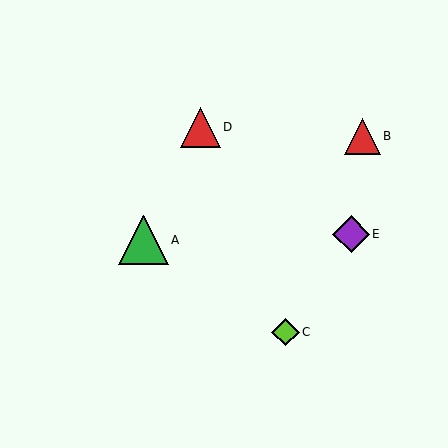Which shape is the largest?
The green triangle (labeled A) is the largest.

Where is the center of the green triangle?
The center of the green triangle is at (144, 240).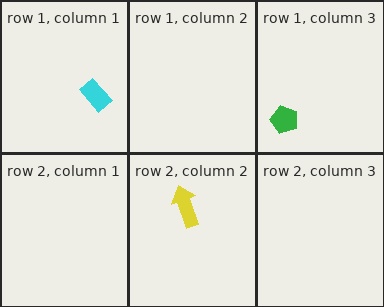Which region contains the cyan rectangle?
The row 1, column 1 region.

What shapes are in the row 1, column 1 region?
The cyan rectangle.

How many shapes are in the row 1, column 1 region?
1.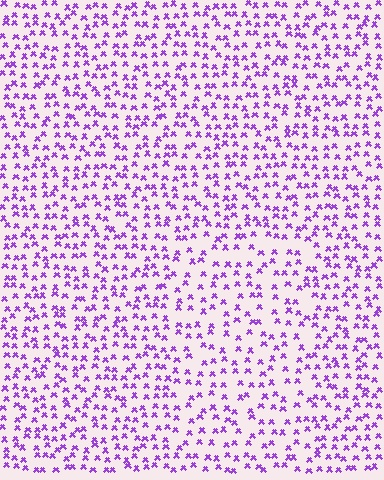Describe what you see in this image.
The image contains small purple elements arranged at two different densities. A rectangle-shaped region is visible where the elements are less densely packed than the surrounding area.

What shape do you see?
I see a rectangle.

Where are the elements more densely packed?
The elements are more densely packed outside the rectangle boundary.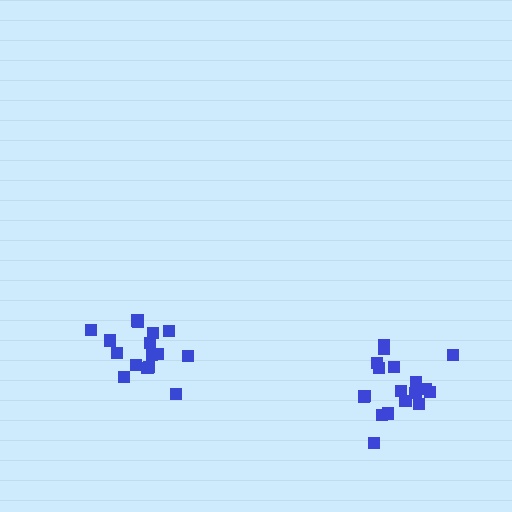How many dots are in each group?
Group 1: 18 dots, Group 2: 16 dots (34 total).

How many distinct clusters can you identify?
There are 2 distinct clusters.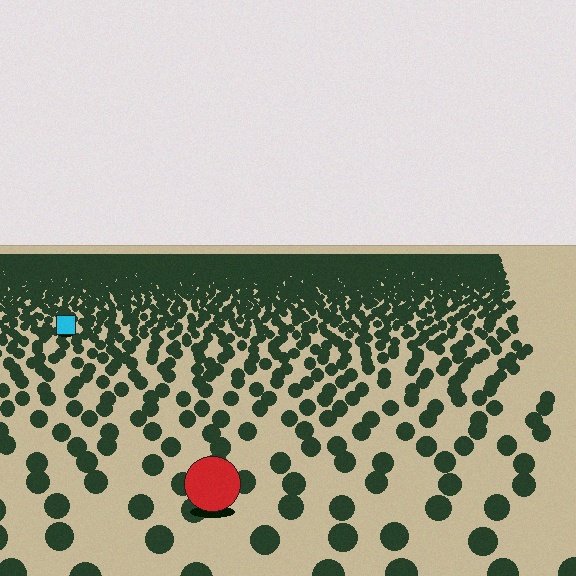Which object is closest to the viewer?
The red circle is closest. The texture marks near it are larger and more spread out.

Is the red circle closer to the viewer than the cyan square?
Yes. The red circle is closer — you can tell from the texture gradient: the ground texture is coarser near it.